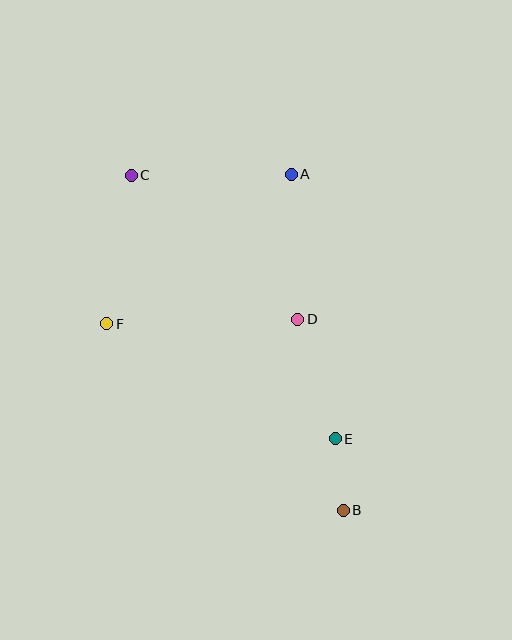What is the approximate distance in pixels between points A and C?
The distance between A and C is approximately 160 pixels.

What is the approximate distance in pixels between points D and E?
The distance between D and E is approximately 125 pixels.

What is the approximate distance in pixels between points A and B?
The distance between A and B is approximately 340 pixels.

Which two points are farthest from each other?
Points B and C are farthest from each other.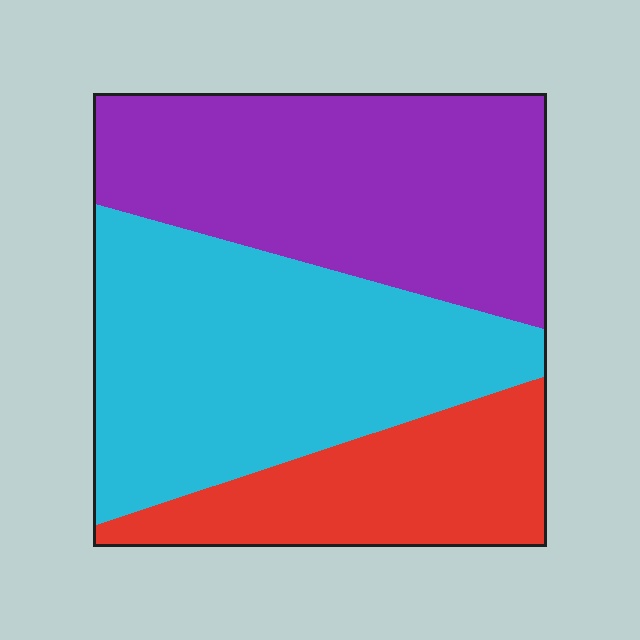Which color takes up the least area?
Red, at roughly 20%.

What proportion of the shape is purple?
Purple covers about 40% of the shape.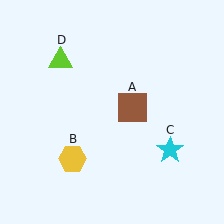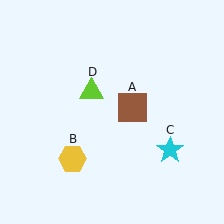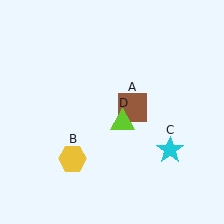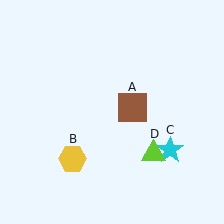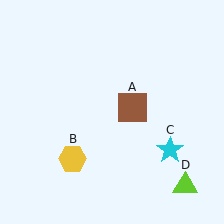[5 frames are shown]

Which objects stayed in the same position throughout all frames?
Brown square (object A) and yellow hexagon (object B) and cyan star (object C) remained stationary.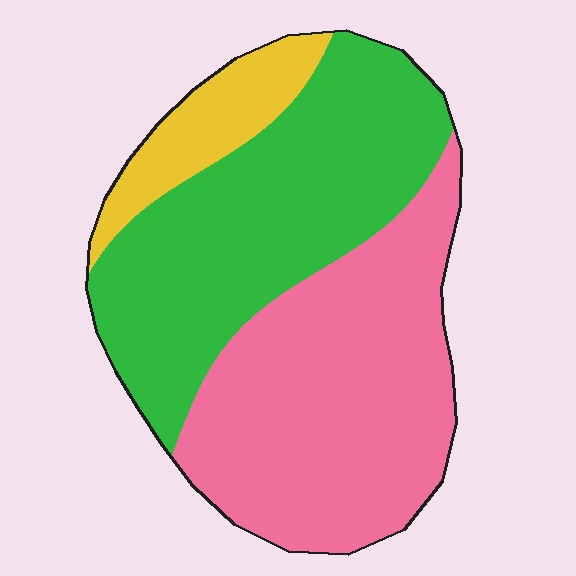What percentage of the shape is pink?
Pink covers around 45% of the shape.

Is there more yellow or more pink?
Pink.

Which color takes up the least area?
Yellow, at roughly 10%.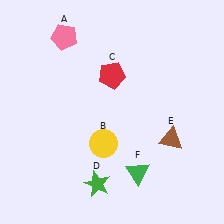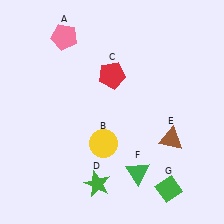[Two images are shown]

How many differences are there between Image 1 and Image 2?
There is 1 difference between the two images.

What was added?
A green diamond (G) was added in Image 2.